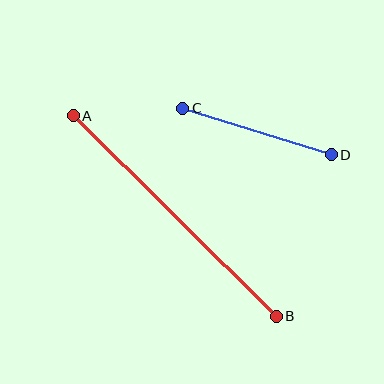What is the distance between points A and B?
The distance is approximately 285 pixels.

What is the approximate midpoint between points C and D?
The midpoint is at approximately (257, 132) pixels.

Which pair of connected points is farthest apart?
Points A and B are farthest apart.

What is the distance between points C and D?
The distance is approximately 155 pixels.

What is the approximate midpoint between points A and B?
The midpoint is at approximately (175, 216) pixels.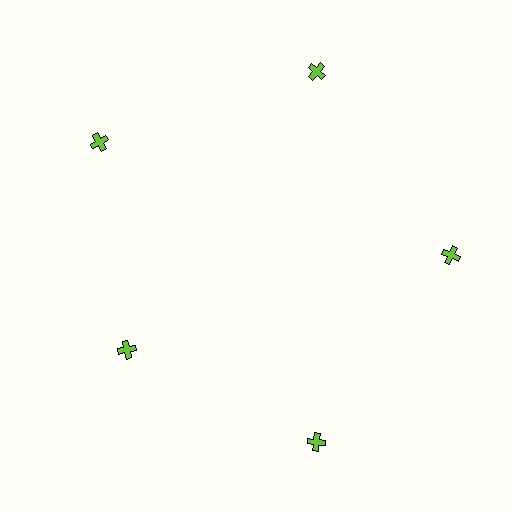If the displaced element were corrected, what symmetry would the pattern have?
It would have 5-fold rotational symmetry — the pattern would map onto itself every 72 degrees.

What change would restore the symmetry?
The symmetry would be restored by moving it outward, back onto the ring so that all 5 crosses sit at equal angles and equal distance from the center.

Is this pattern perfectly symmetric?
No. The 5 lime crosses are arranged in a ring, but one element near the 8 o'clock position is pulled inward toward the center, breaking the 5-fold rotational symmetry.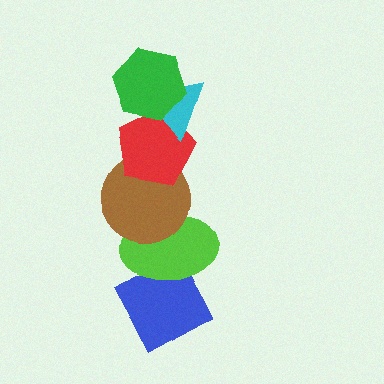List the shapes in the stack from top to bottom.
From top to bottom: the green hexagon, the cyan triangle, the red pentagon, the brown circle, the lime ellipse, the blue diamond.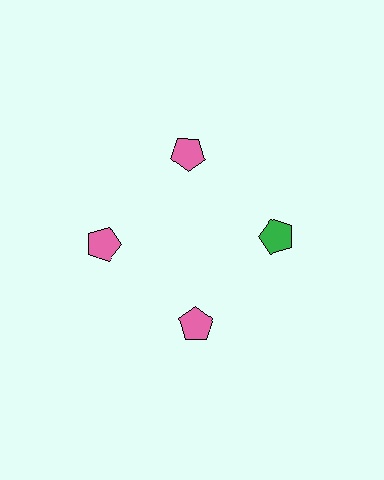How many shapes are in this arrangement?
There are 4 shapes arranged in a ring pattern.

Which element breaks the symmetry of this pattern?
The green pentagon at roughly the 3 o'clock position breaks the symmetry. All other shapes are pink pentagons.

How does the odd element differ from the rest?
It has a different color: green instead of pink.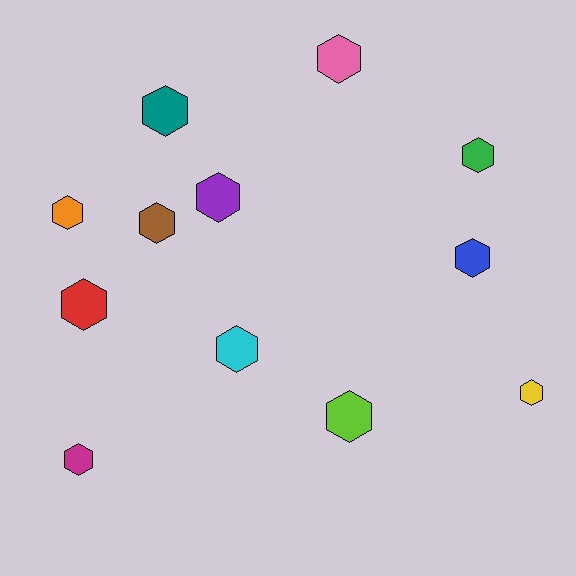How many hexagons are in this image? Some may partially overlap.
There are 12 hexagons.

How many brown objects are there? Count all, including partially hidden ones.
There is 1 brown object.